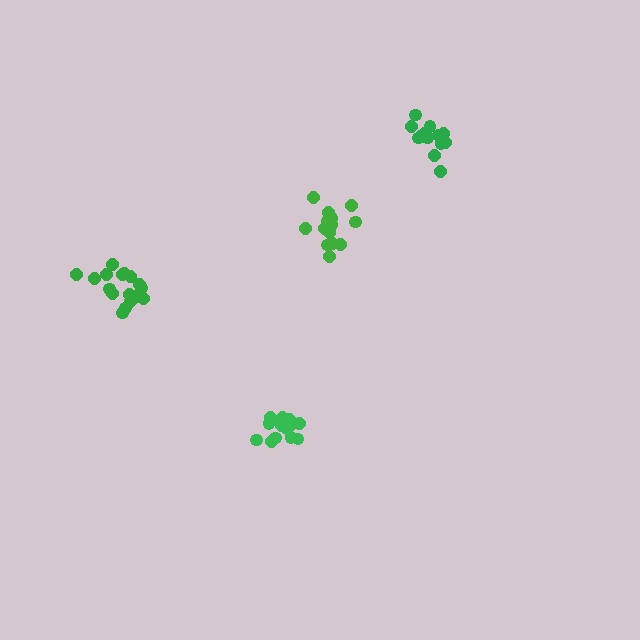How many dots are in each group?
Group 1: 15 dots, Group 2: 14 dots, Group 3: 13 dots, Group 4: 17 dots (59 total).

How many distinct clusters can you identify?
There are 4 distinct clusters.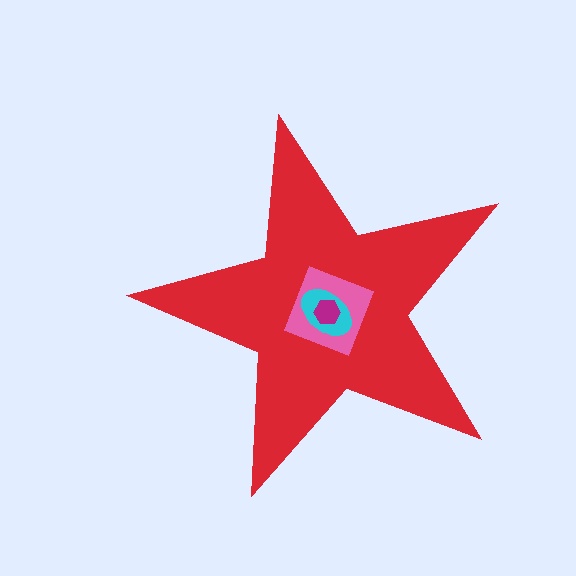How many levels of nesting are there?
4.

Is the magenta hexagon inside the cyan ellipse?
Yes.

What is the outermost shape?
The red star.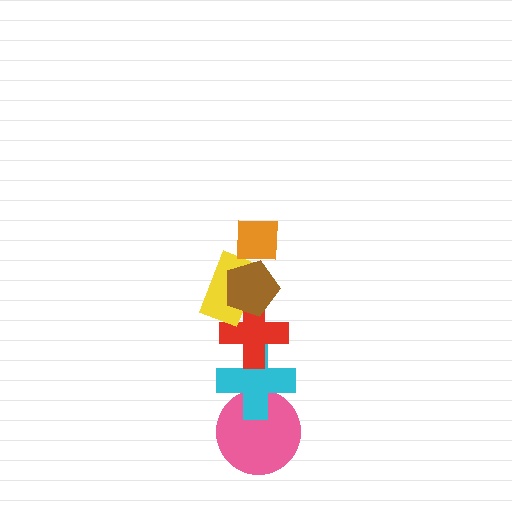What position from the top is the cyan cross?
The cyan cross is 5th from the top.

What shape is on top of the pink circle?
The cyan cross is on top of the pink circle.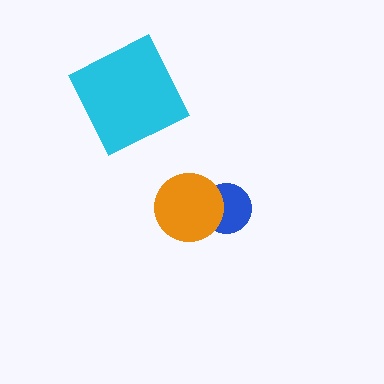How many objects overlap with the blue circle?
1 object overlaps with the blue circle.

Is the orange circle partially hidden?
No, no other shape covers it.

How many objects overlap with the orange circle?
1 object overlaps with the orange circle.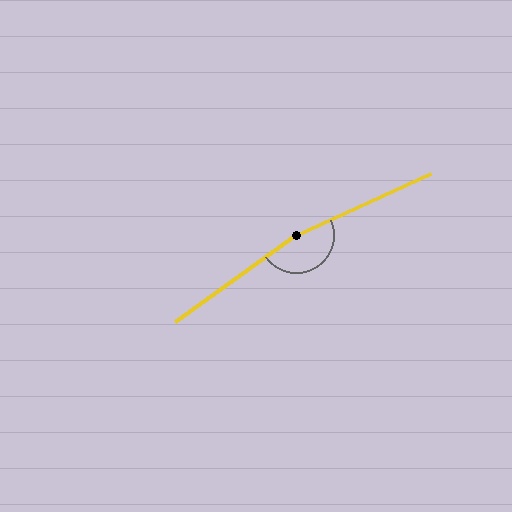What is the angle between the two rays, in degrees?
Approximately 169 degrees.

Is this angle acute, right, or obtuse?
It is obtuse.